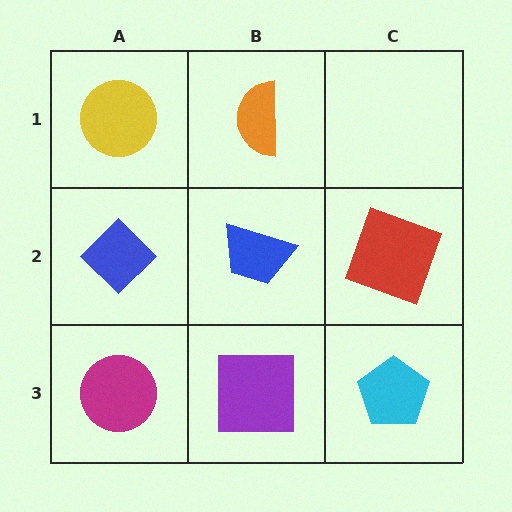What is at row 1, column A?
A yellow circle.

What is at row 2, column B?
A blue trapezoid.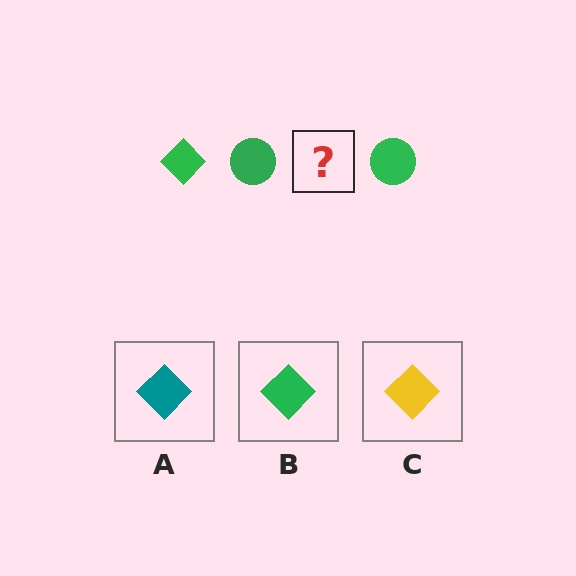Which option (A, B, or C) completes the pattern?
B.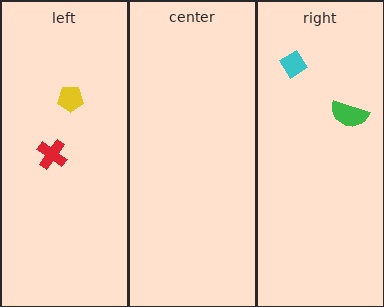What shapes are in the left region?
The red cross, the yellow pentagon.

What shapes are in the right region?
The green semicircle, the cyan diamond.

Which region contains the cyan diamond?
The right region.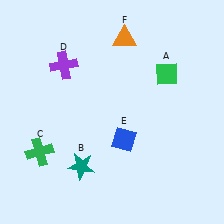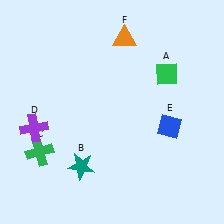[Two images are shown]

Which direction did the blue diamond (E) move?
The blue diamond (E) moved right.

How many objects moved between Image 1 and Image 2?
2 objects moved between the two images.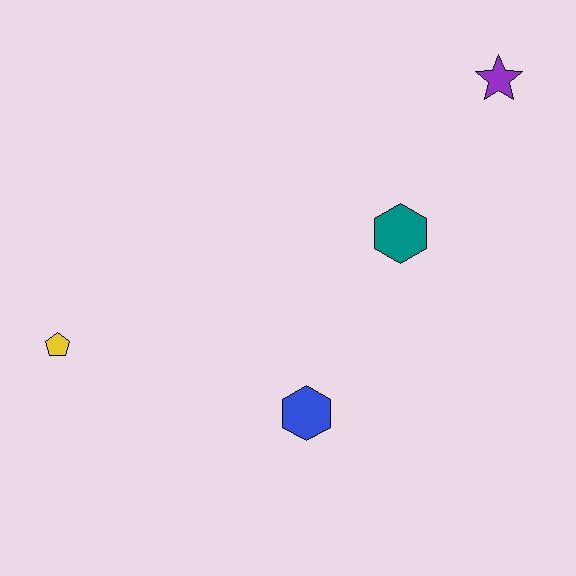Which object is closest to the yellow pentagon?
The blue hexagon is closest to the yellow pentagon.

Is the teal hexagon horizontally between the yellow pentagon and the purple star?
Yes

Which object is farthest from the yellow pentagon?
The purple star is farthest from the yellow pentagon.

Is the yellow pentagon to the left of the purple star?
Yes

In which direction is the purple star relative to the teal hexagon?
The purple star is above the teal hexagon.